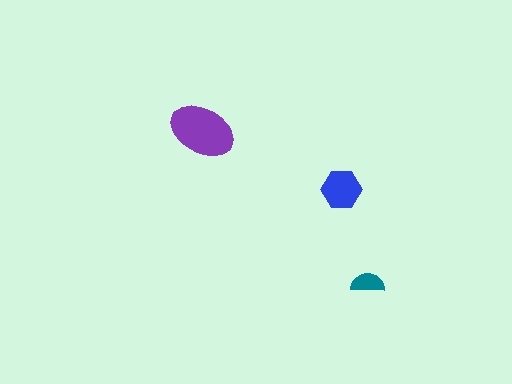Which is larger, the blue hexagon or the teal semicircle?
The blue hexagon.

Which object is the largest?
The purple ellipse.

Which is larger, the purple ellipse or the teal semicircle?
The purple ellipse.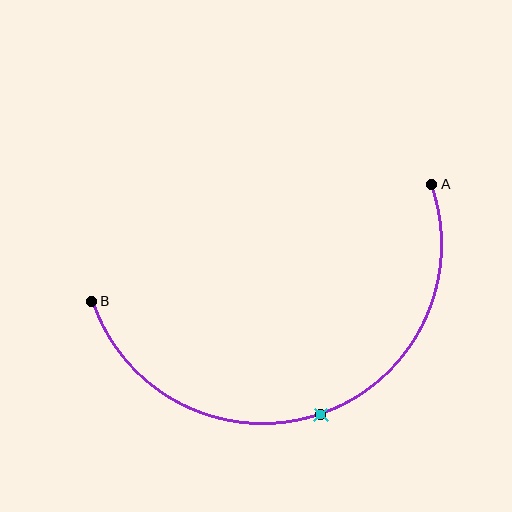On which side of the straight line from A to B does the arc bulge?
The arc bulges below the straight line connecting A and B.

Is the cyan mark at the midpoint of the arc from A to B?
Yes. The cyan mark lies on the arc at equal arc-length from both A and B — it is the arc midpoint.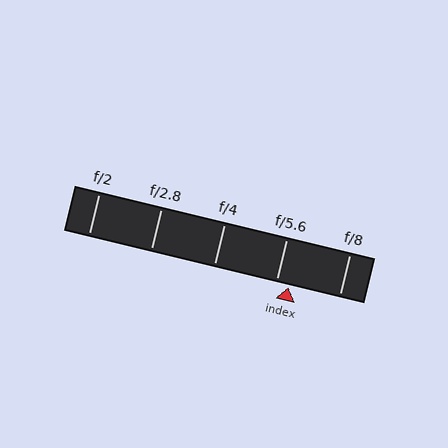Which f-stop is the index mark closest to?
The index mark is closest to f/5.6.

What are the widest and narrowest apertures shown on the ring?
The widest aperture shown is f/2 and the narrowest is f/8.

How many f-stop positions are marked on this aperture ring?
There are 5 f-stop positions marked.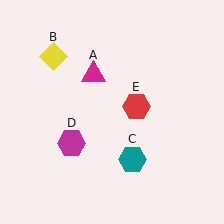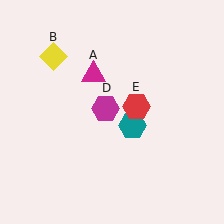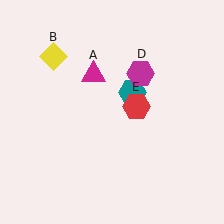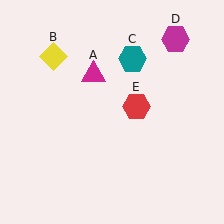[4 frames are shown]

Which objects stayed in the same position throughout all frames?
Magenta triangle (object A) and yellow diamond (object B) and red hexagon (object E) remained stationary.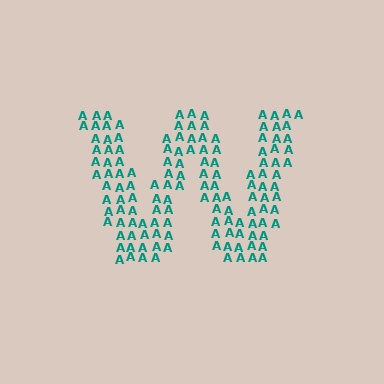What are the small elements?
The small elements are letter A's.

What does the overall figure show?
The overall figure shows the letter W.